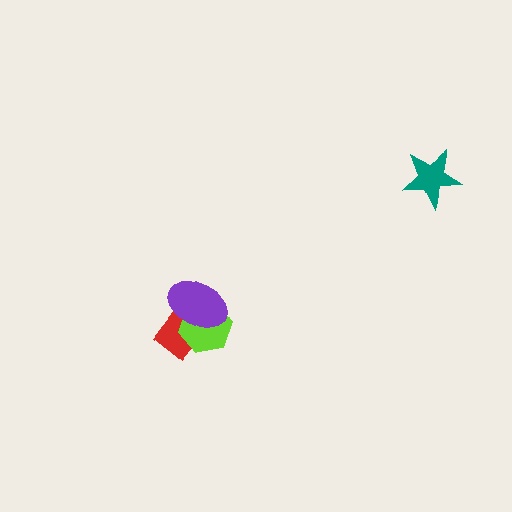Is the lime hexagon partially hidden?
Yes, it is partially covered by another shape.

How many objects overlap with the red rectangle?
2 objects overlap with the red rectangle.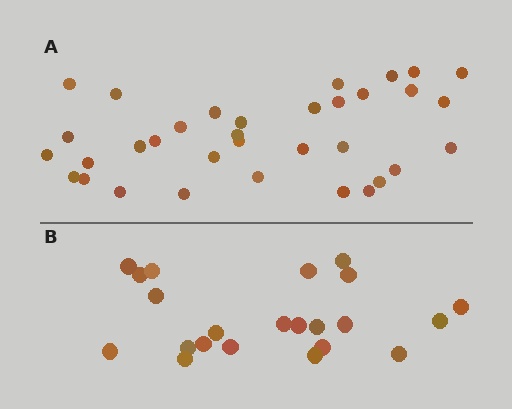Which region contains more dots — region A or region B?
Region A (the top region) has more dots.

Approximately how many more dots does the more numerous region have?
Region A has roughly 12 or so more dots than region B.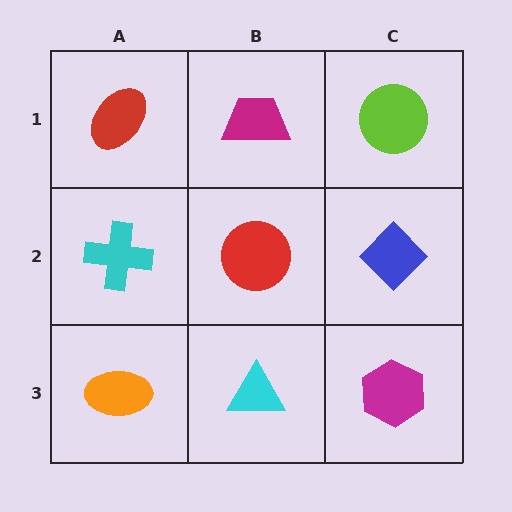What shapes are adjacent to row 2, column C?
A lime circle (row 1, column C), a magenta hexagon (row 3, column C), a red circle (row 2, column B).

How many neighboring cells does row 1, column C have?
2.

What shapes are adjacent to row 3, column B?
A red circle (row 2, column B), an orange ellipse (row 3, column A), a magenta hexagon (row 3, column C).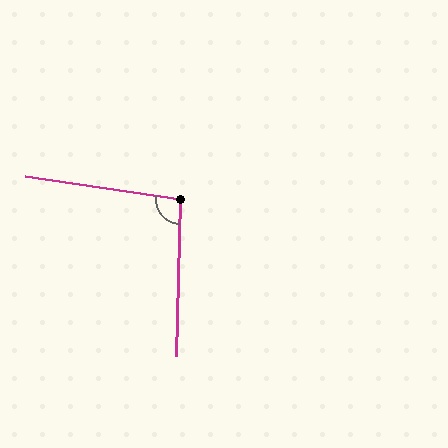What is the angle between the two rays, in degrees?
Approximately 97 degrees.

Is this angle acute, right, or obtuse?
It is obtuse.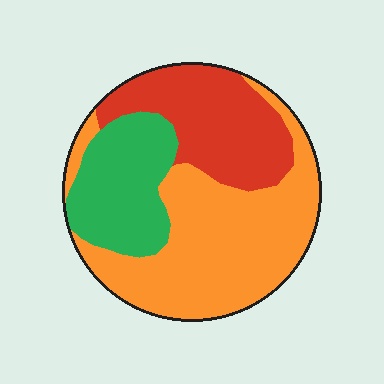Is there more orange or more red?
Orange.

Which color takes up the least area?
Green, at roughly 25%.